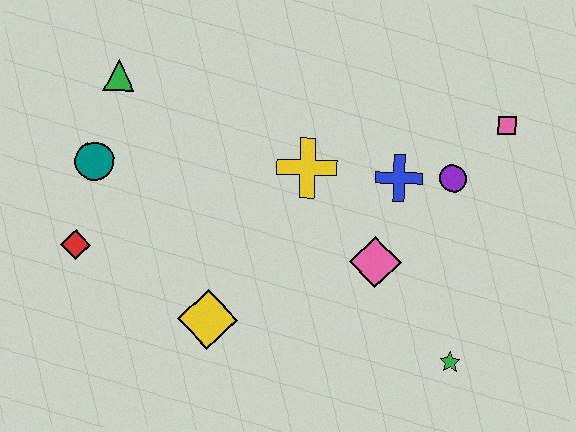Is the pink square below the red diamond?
No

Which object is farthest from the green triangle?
The green star is farthest from the green triangle.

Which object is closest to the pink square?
The purple circle is closest to the pink square.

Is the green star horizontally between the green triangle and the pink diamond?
No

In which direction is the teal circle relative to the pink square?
The teal circle is to the left of the pink square.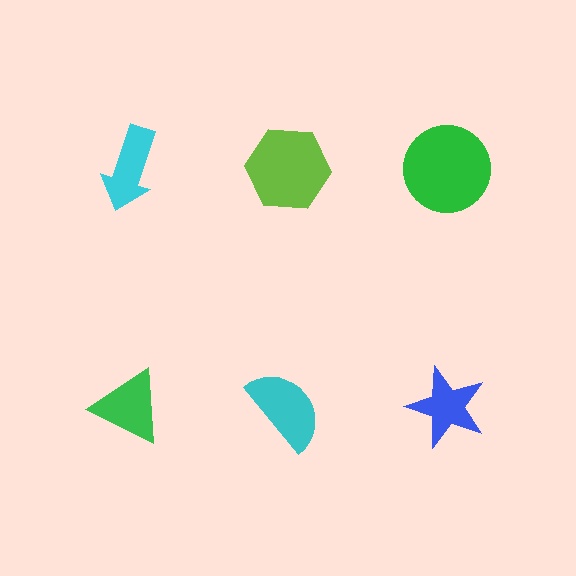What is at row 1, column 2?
A lime hexagon.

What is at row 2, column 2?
A cyan semicircle.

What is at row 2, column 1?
A green triangle.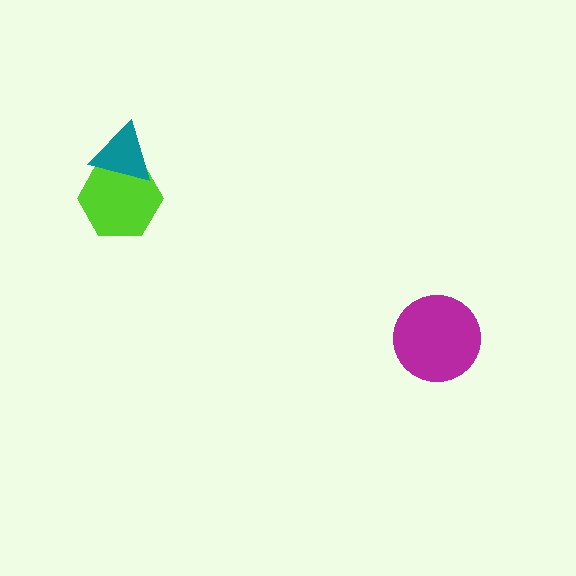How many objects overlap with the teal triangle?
1 object overlaps with the teal triangle.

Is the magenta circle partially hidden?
No, no other shape covers it.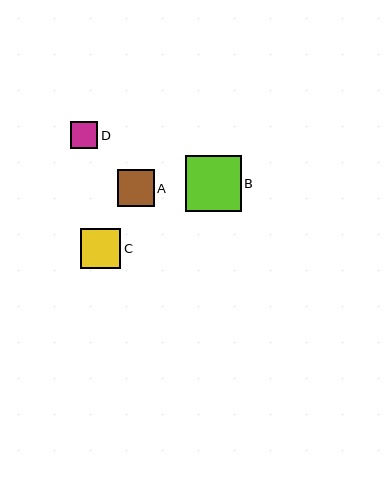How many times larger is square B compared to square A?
Square B is approximately 1.5 times the size of square A.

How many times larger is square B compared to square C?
Square B is approximately 1.4 times the size of square C.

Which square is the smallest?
Square D is the smallest with a size of approximately 27 pixels.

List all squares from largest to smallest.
From largest to smallest: B, C, A, D.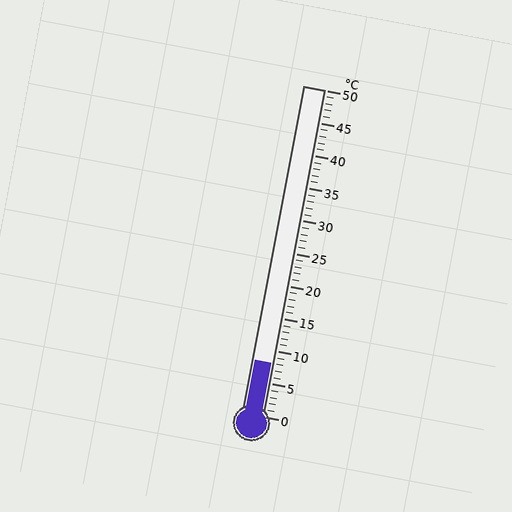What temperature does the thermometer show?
The thermometer shows approximately 8°C.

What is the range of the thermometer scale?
The thermometer scale ranges from 0°C to 50°C.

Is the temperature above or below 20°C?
The temperature is below 20°C.